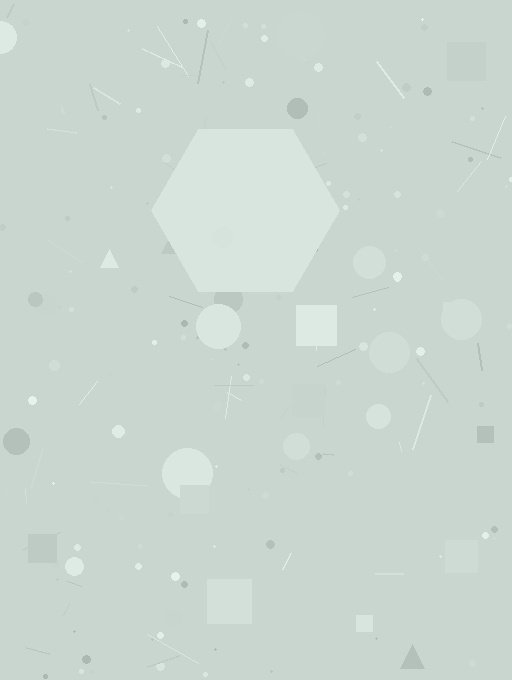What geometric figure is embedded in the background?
A hexagon is embedded in the background.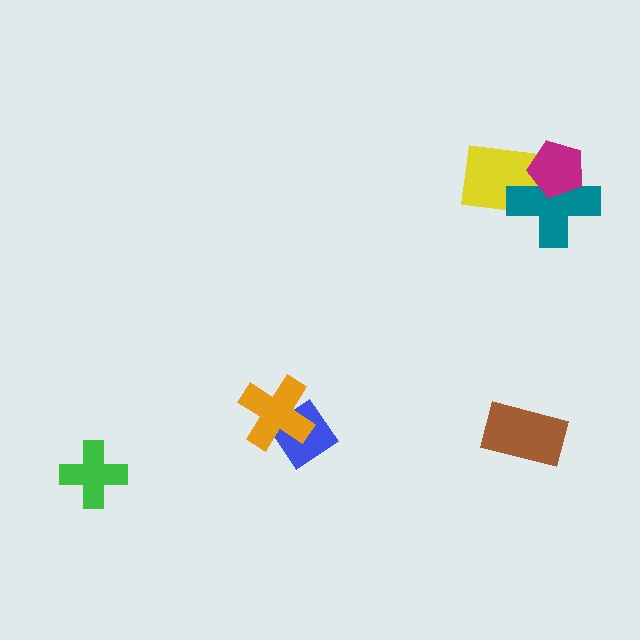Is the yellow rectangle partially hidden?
Yes, it is partially covered by another shape.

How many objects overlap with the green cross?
0 objects overlap with the green cross.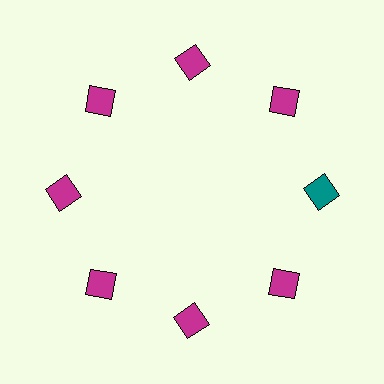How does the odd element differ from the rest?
It has a different color: teal instead of magenta.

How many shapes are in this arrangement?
There are 8 shapes arranged in a ring pattern.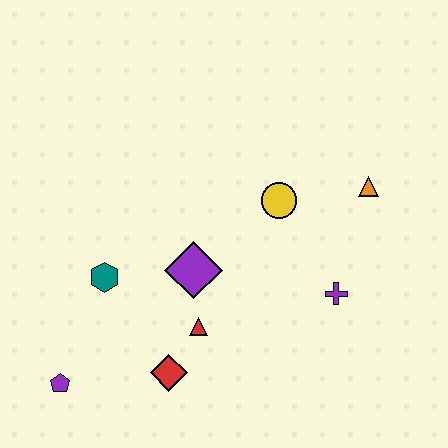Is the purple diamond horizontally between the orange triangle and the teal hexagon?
Yes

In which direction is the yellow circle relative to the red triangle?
The yellow circle is above the red triangle.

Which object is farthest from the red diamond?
The orange triangle is farthest from the red diamond.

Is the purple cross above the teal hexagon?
No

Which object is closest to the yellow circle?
The orange triangle is closest to the yellow circle.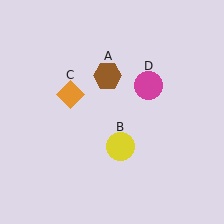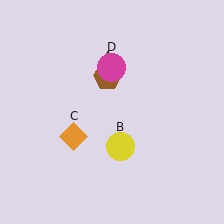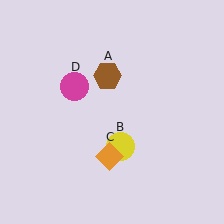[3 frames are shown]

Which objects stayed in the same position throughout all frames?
Brown hexagon (object A) and yellow circle (object B) remained stationary.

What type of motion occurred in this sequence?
The orange diamond (object C), magenta circle (object D) rotated counterclockwise around the center of the scene.